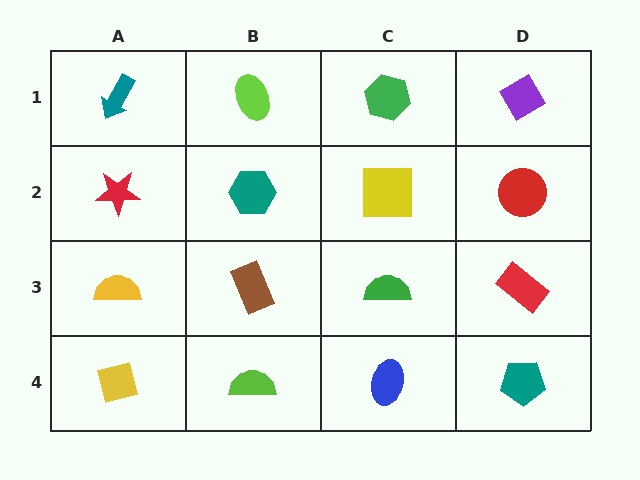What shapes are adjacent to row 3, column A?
A red star (row 2, column A), a yellow square (row 4, column A), a brown rectangle (row 3, column B).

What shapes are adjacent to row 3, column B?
A teal hexagon (row 2, column B), a lime semicircle (row 4, column B), a yellow semicircle (row 3, column A), a green semicircle (row 3, column C).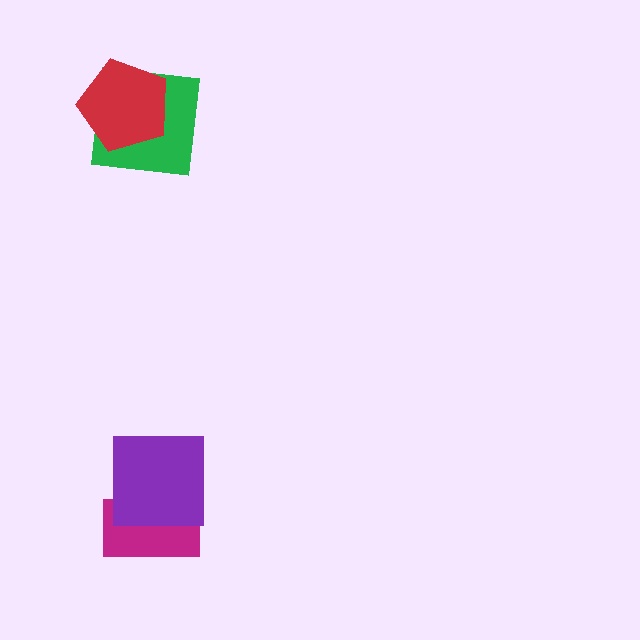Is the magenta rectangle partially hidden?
Yes, it is partially covered by another shape.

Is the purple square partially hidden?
No, no other shape covers it.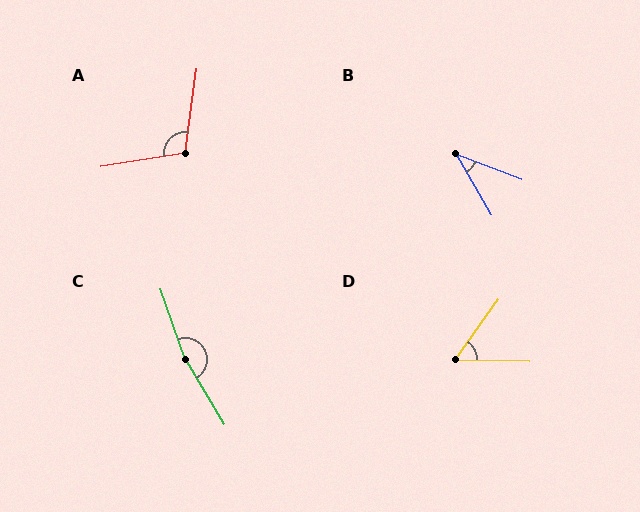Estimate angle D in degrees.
Approximately 55 degrees.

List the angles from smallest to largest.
B (39°), D (55°), A (107°), C (168°).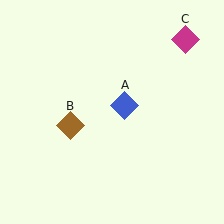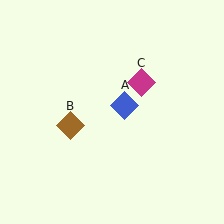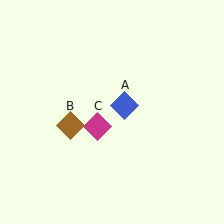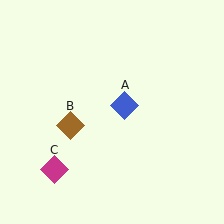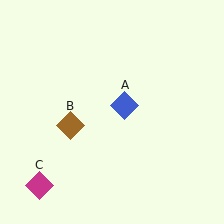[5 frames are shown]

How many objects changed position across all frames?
1 object changed position: magenta diamond (object C).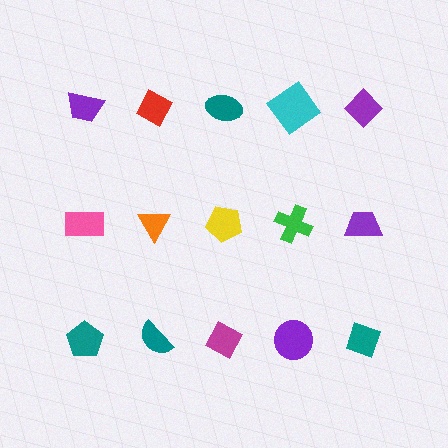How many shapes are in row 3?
5 shapes.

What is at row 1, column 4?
A cyan diamond.